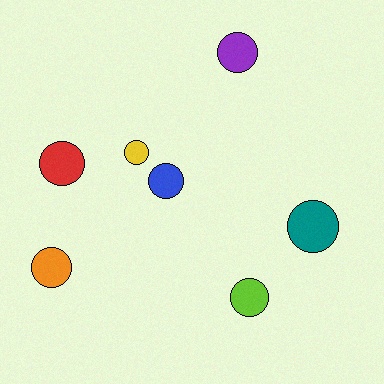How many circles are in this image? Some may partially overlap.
There are 7 circles.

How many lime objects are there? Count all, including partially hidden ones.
There is 1 lime object.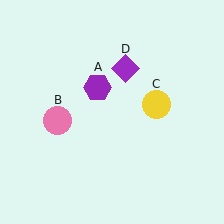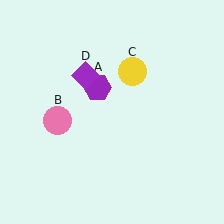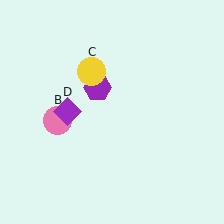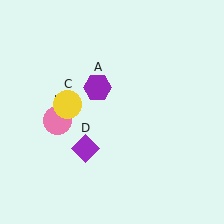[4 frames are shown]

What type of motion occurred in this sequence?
The yellow circle (object C), purple diamond (object D) rotated counterclockwise around the center of the scene.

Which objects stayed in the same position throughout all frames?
Purple hexagon (object A) and pink circle (object B) remained stationary.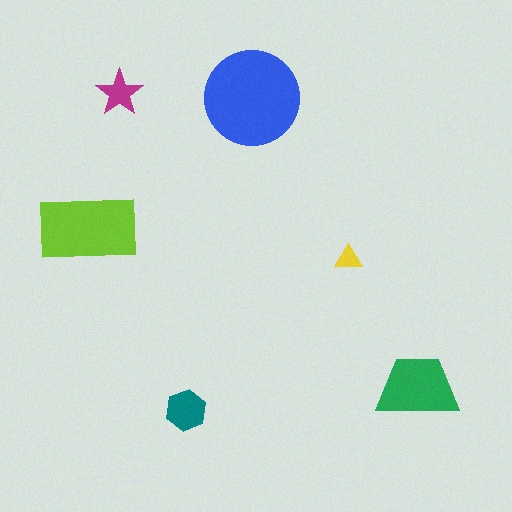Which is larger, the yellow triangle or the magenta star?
The magenta star.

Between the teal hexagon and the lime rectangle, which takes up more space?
The lime rectangle.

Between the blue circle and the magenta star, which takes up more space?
The blue circle.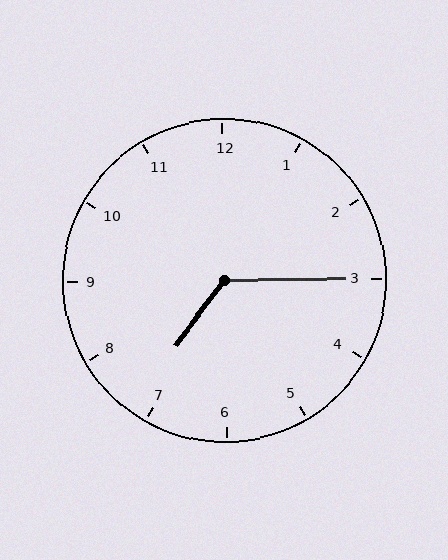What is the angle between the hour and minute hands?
Approximately 128 degrees.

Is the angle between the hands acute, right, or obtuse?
It is obtuse.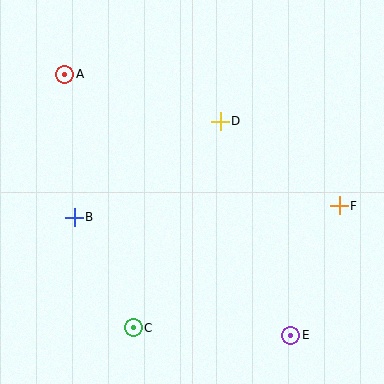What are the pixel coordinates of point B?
Point B is at (74, 217).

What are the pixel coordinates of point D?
Point D is at (220, 121).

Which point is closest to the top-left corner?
Point A is closest to the top-left corner.